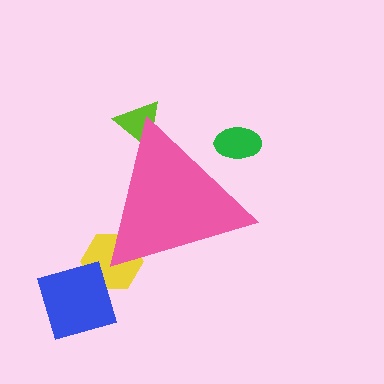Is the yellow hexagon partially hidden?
Yes, the yellow hexagon is partially hidden behind the pink triangle.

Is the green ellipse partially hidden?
Yes, the green ellipse is partially hidden behind the pink triangle.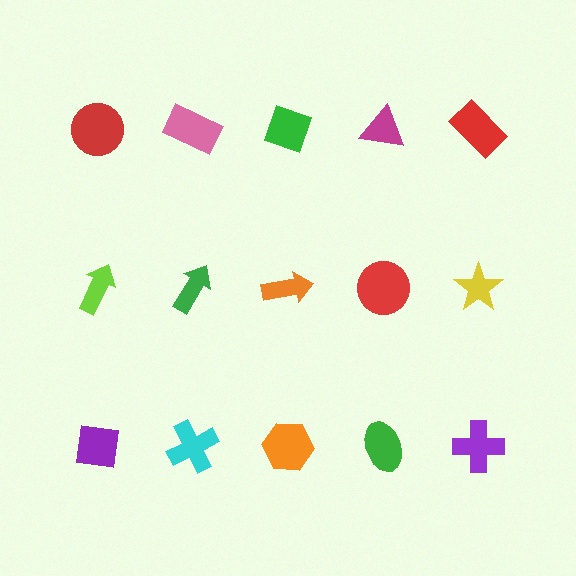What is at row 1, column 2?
A pink rectangle.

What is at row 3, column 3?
An orange hexagon.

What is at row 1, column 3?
A green diamond.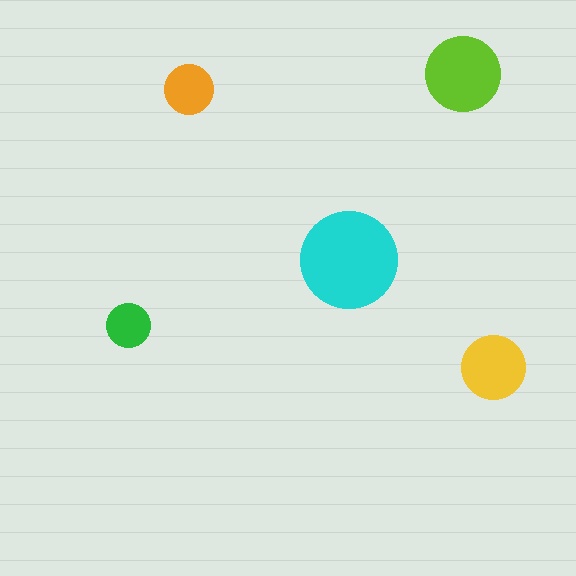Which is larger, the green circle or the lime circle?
The lime one.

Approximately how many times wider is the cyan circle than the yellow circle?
About 1.5 times wider.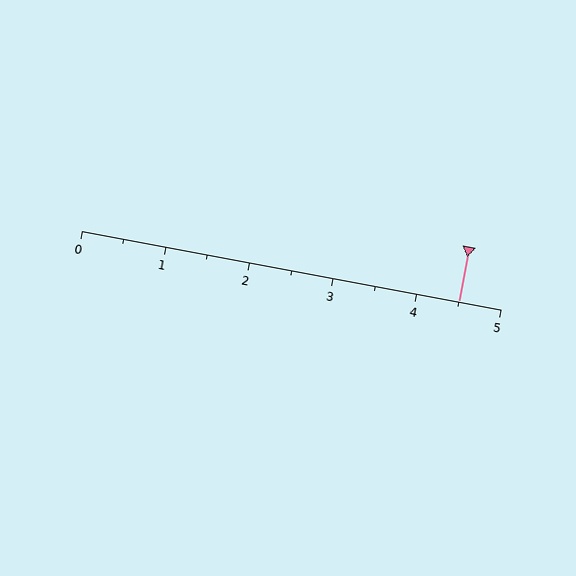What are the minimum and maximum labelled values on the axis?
The axis runs from 0 to 5.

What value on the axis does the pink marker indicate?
The marker indicates approximately 4.5.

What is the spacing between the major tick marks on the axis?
The major ticks are spaced 1 apart.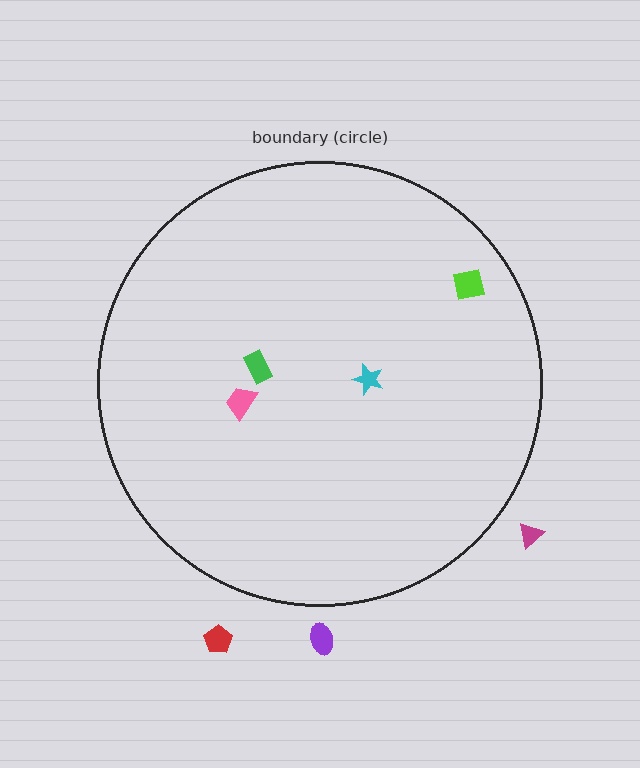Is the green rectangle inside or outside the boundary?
Inside.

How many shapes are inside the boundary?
4 inside, 3 outside.